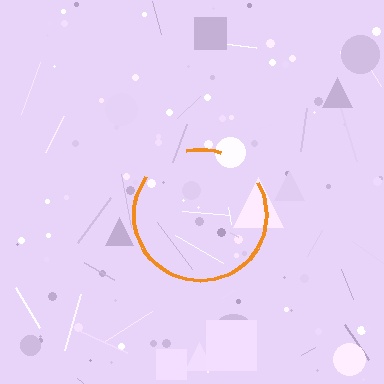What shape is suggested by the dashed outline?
The dashed outline suggests a circle.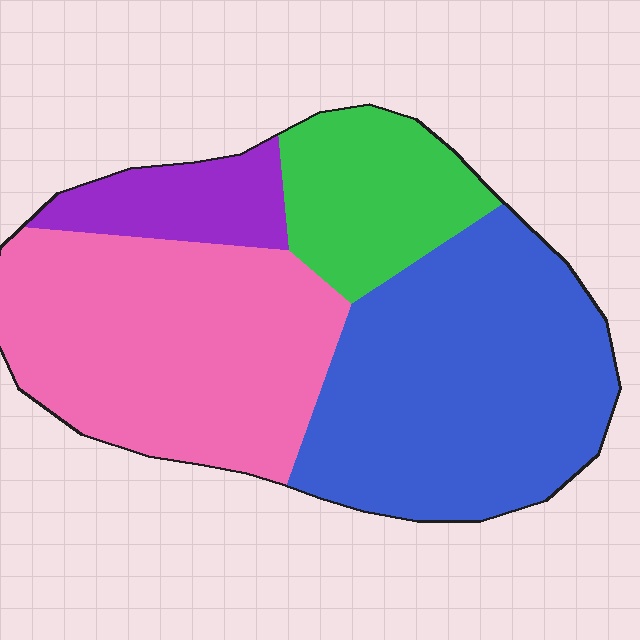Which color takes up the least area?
Purple, at roughly 10%.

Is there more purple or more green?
Green.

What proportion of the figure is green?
Green covers roughly 15% of the figure.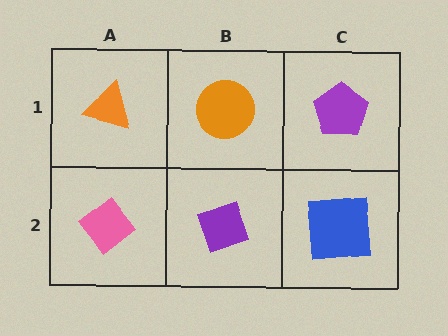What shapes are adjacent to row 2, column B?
An orange circle (row 1, column B), a pink diamond (row 2, column A), a blue square (row 2, column C).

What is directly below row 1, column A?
A pink diamond.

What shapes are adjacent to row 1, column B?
A purple diamond (row 2, column B), an orange triangle (row 1, column A), a purple pentagon (row 1, column C).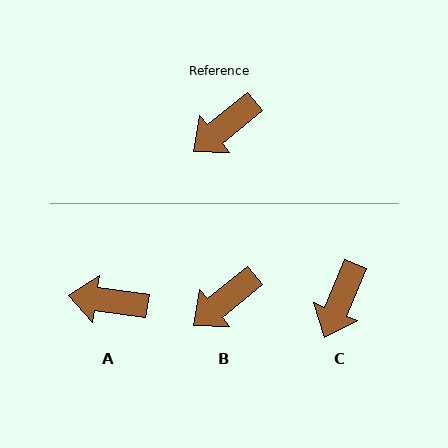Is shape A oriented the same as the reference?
No, it is off by about 47 degrees.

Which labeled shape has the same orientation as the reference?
B.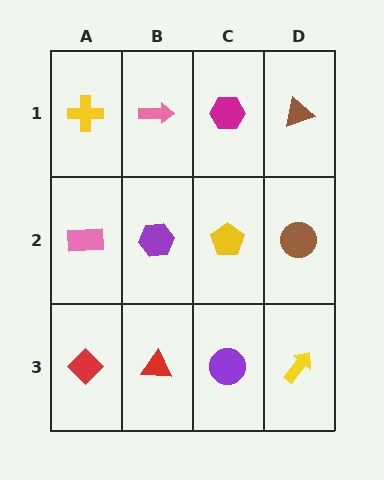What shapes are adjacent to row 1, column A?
A pink rectangle (row 2, column A), a pink arrow (row 1, column B).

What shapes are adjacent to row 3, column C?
A yellow pentagon (row 2, column C), a red triangle (row 3, column B), a yellow arrow (row 3, column D).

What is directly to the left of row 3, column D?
A purple circle.